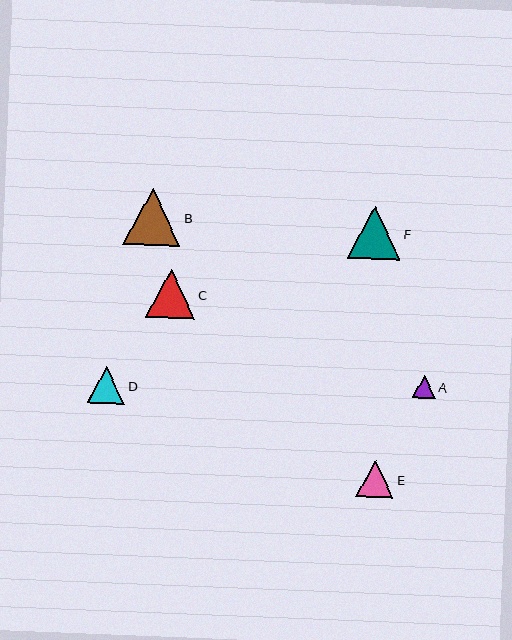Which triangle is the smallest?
Triangle A is the smallest with a size of approximately 23 pixels.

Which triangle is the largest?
Triangle B is the largest with a size of approximately 57 pixels.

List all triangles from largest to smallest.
From largest to smallest: B, F, C, E, D, A.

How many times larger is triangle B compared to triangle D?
Triangle B is approximately 1.5 times the size of triangle D.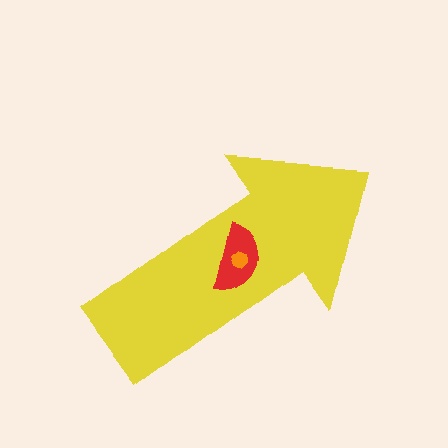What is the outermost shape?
The yellow arrow.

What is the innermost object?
The orange hexagon.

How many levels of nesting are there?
3.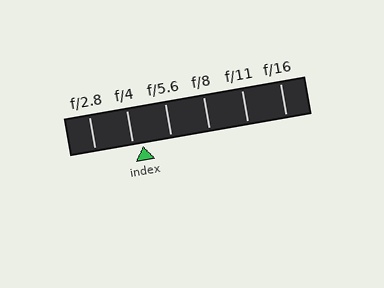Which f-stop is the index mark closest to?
The index mark is closest to f/4.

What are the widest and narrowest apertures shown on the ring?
The widest aperture shown is f/2.8 and the narrowest is f/16.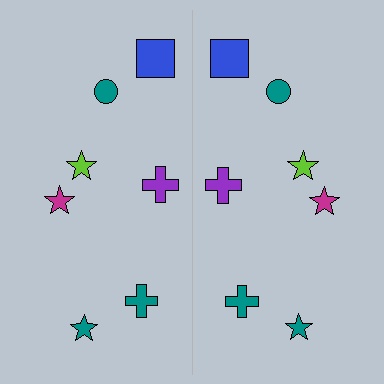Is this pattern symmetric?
Yes, this pattern has bilateral (reflection) symmetry.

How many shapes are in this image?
There are 14 shapes in this image.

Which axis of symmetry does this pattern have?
The pattern has a vertical axis of symmetry running through the center of the image.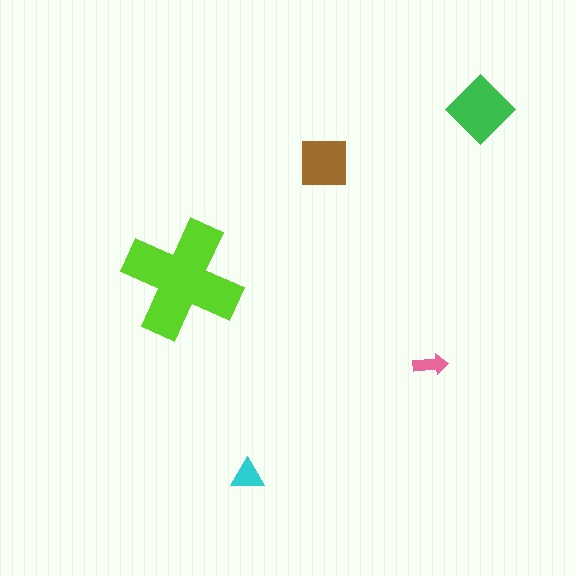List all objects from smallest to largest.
The pink arrow, the cyan triangle, the brown square, the green diamond, the lime cross.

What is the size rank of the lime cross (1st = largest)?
1st.